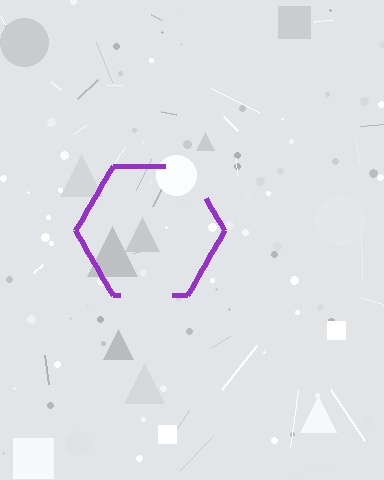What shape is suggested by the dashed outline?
The dashed outline suggests a hexagon.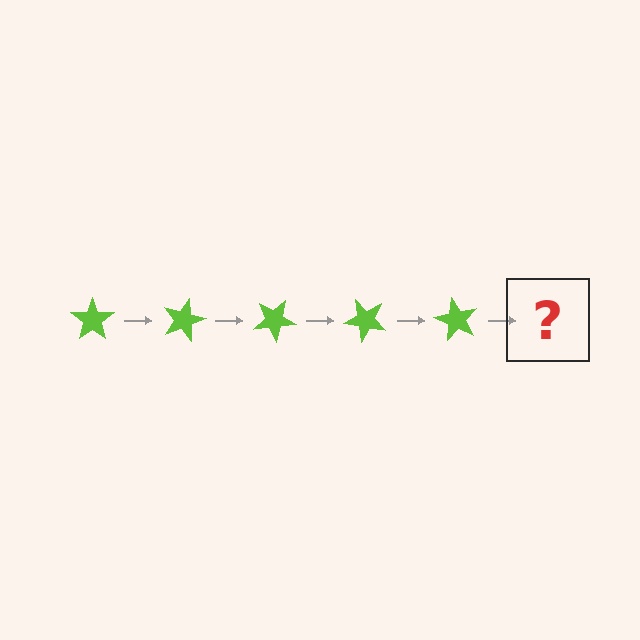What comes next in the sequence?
The next element should be a lime star rotated 75 degrees.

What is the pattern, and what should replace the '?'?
The pattern is that the star rotates 15 degrees each step. The '?' should be a lime star rotated 75 degrees.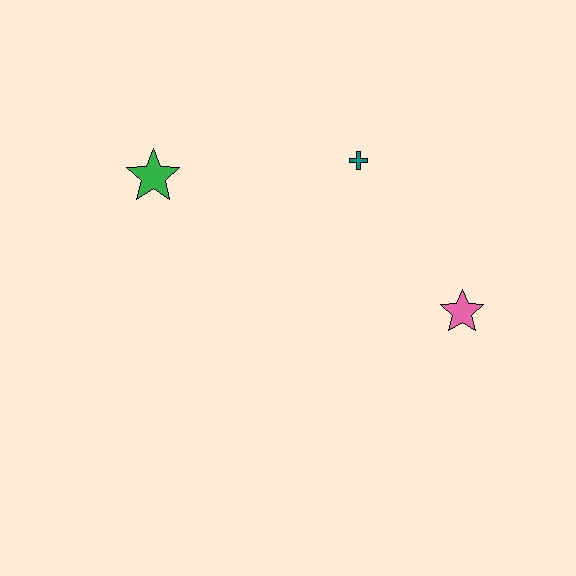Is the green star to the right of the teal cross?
No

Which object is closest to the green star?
The teal cross is closest to the green star.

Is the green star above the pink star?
Yes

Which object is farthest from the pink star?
The green star is farthest from the pink star.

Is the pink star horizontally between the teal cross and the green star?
No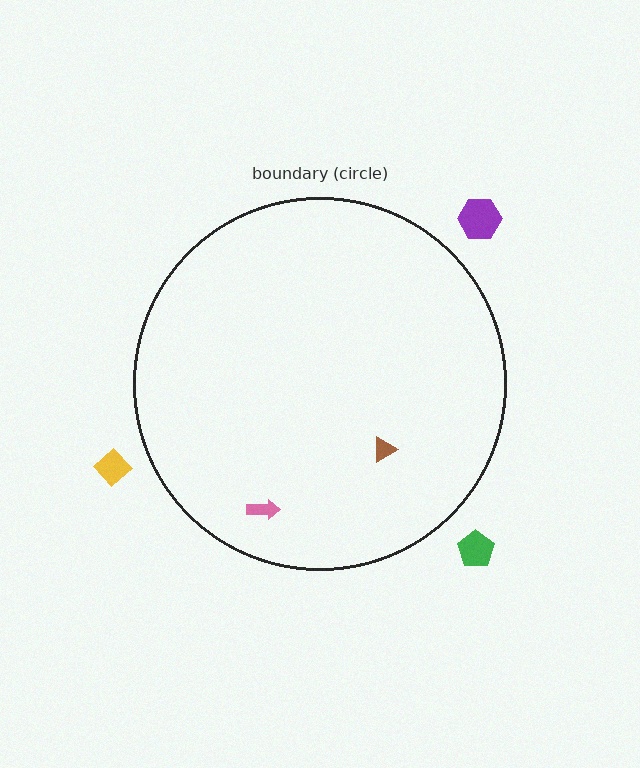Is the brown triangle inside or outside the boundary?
Inside.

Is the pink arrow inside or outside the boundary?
Inside.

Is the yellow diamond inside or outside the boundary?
Outside.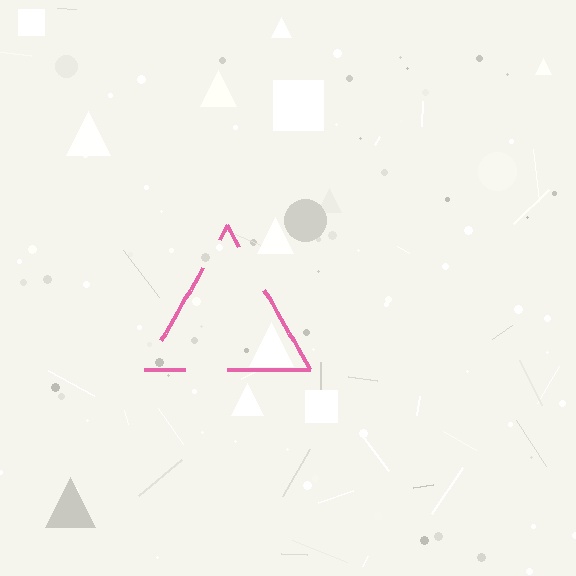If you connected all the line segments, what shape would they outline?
They would outline a triangle.